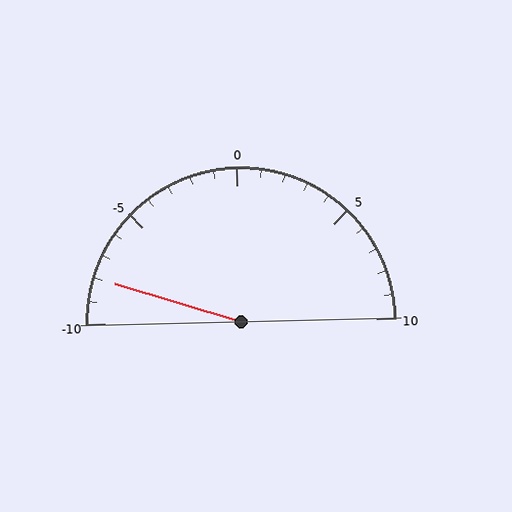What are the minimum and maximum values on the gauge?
The gauge ranges from -10 to 10.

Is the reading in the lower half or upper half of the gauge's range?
The reading is in the lower half of the range (-10 to 10).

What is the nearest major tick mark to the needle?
The nearest major tick mark is -10.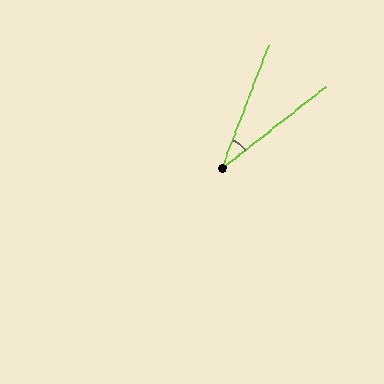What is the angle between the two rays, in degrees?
Approximately 31 degrees.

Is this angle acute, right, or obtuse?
It is acute.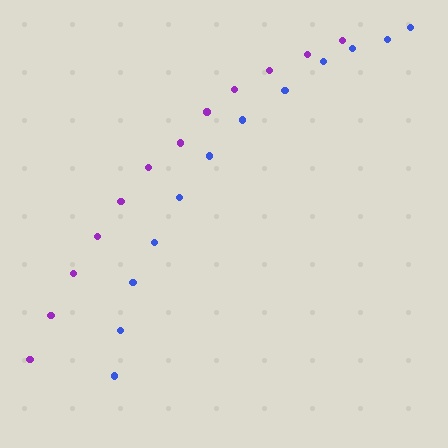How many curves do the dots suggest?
There are 2 distinct paths.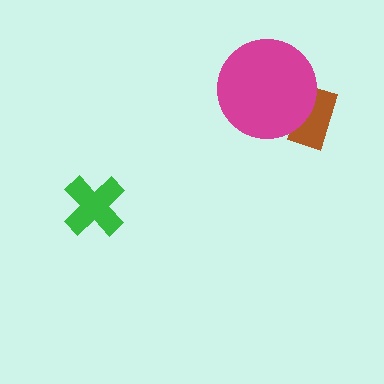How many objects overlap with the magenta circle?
1 object overlaps with the magenta circle.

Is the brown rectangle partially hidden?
Yes, it is partially covered by another shape.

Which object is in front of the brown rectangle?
The magenta circle is in front of the brown rectangle.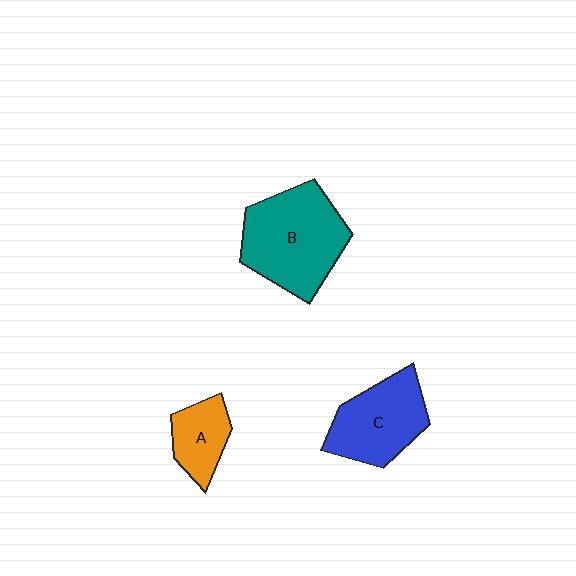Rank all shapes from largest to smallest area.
From largest to smallest: B (teal), C (blue), A (orange).